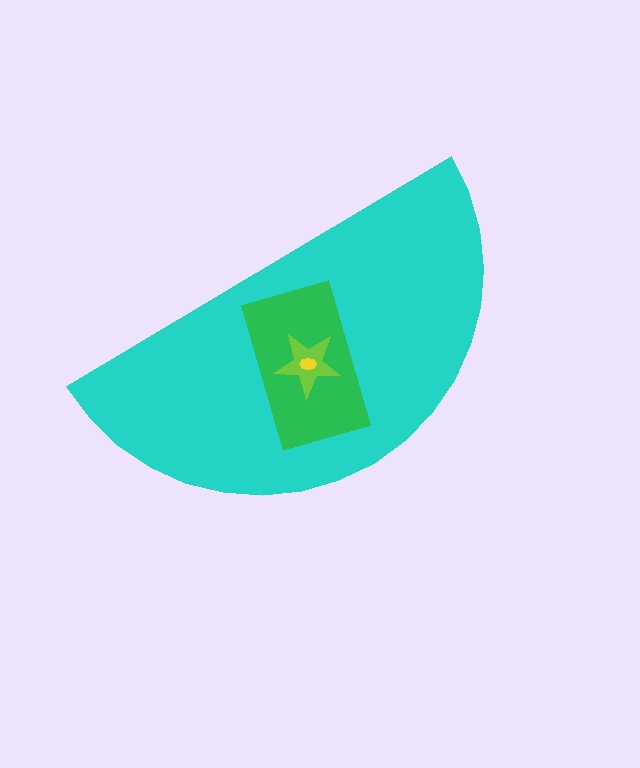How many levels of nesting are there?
4.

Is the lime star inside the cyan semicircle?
Yes.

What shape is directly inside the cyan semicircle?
The green rectangle.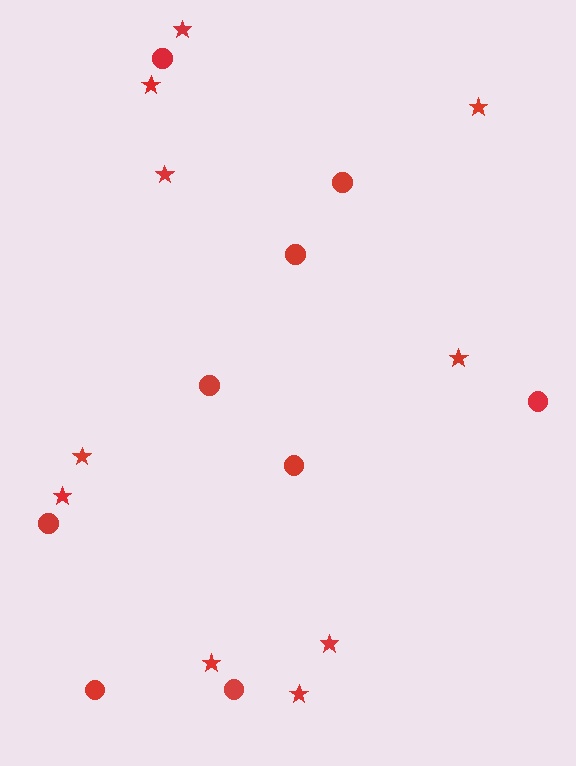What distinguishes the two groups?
There are 2 groups: one group of stars (10) and one group of circles (9).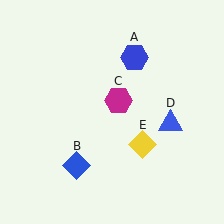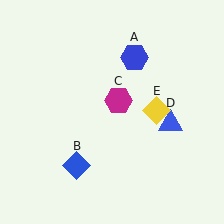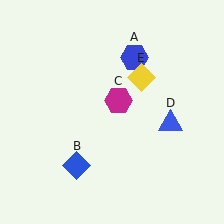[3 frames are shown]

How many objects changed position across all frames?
1 object changed position: yellow diamond (object E).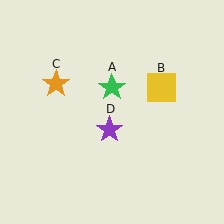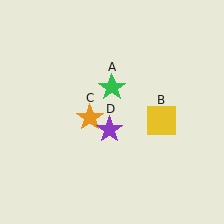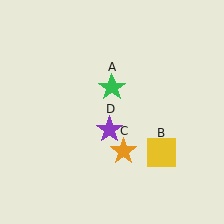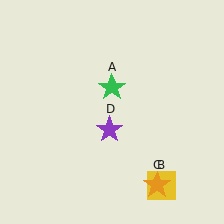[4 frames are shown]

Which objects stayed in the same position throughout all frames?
Green star (object A) and purple star (object D) remained stationary.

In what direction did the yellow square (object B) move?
The yellow square (object B) moved down.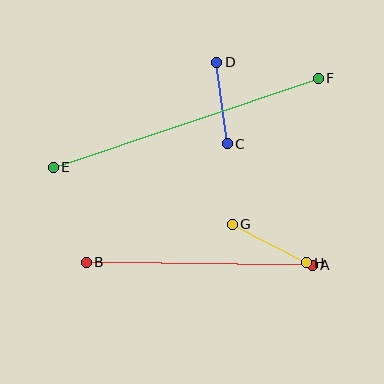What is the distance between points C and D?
The distance is approximately 82 pixels.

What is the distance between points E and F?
The distance is approximately 279 pixels.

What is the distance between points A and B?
The distance is approximately 226 pixels.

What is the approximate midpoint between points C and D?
The midpoint is at approximately (222, 103) pixels.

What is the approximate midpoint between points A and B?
The midpoint is at approximately (199, 264) pixels.